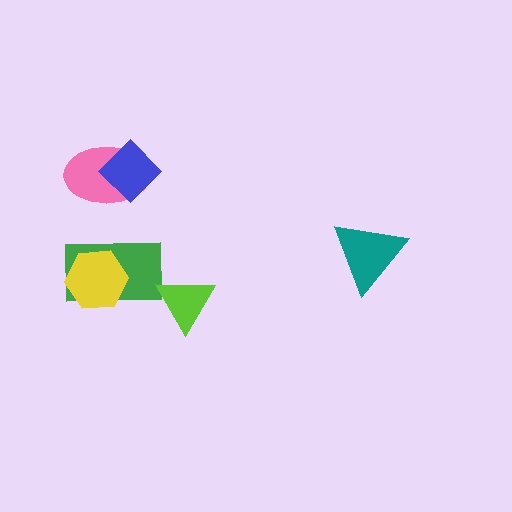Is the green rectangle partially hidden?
Yes, it is partially covered by another shape.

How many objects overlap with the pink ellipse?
1 object overlaps with the pink ellipse.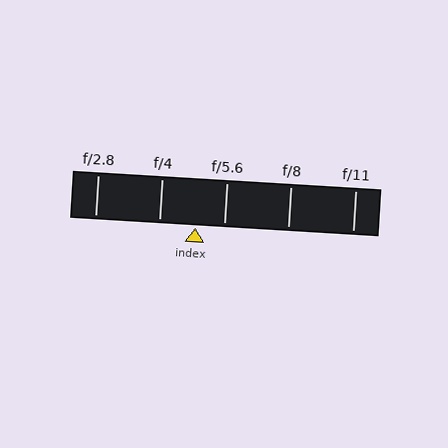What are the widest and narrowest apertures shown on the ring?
The widest aperture shown is f/2.8 and the narrowest is f/11.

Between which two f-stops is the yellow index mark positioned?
The index mark is between f/4 and f/5.6.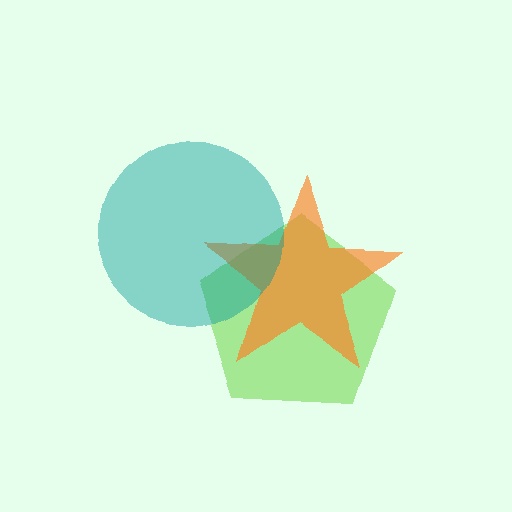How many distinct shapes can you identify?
There are 3 distinct shapes: a lime pentagon, an orange star, a teal circle.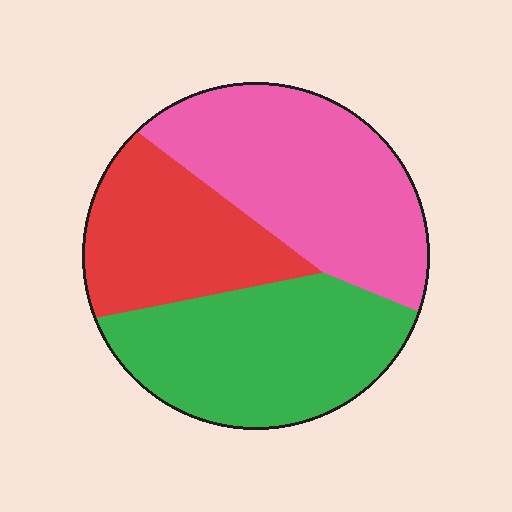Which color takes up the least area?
Red, at roughly 25%.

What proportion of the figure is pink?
Pink covers 38% of the figure.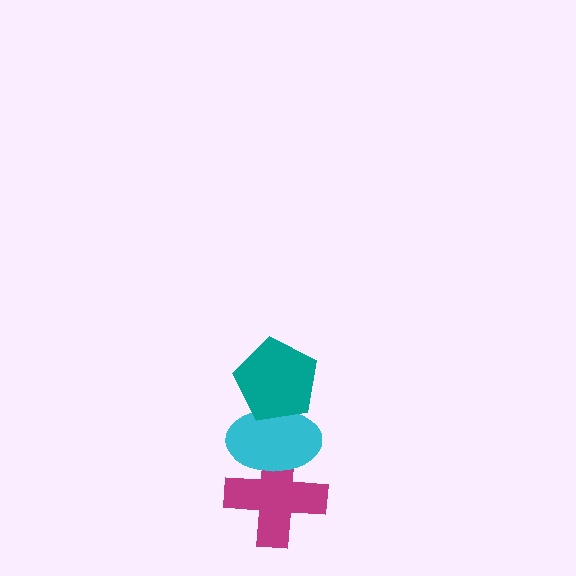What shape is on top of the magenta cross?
The cyan ellipse is on top of the magenta cross.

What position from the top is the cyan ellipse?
The cyan ellipse is 2nd from the top.